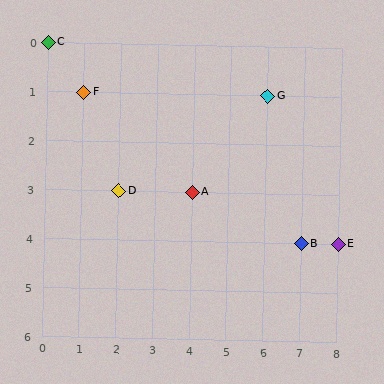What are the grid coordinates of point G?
Point G is at grid coordinates (6, 1).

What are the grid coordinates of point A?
Point A is at grid coordinates (4, 3).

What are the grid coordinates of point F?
Point F is at grid coordinates (1, 1).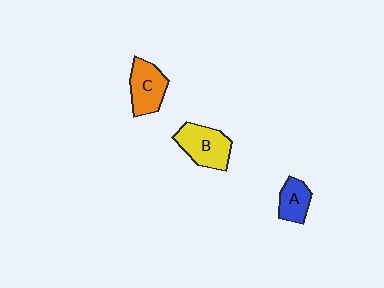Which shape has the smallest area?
Shape A (blue).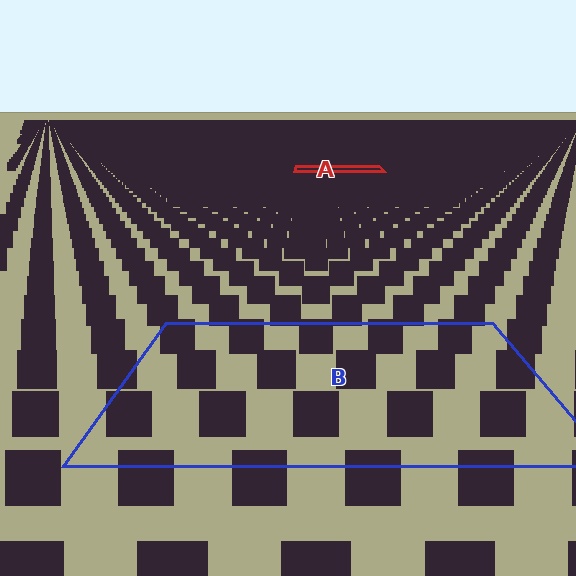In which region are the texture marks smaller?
The texture marks are smaller in region A, because it is farther away.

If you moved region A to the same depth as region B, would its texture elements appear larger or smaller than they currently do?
They would appear larger. At a closer depth, the same texture elements are projected at a bigger on-screen size.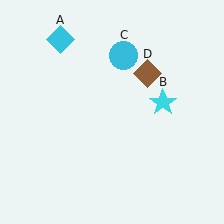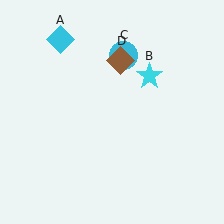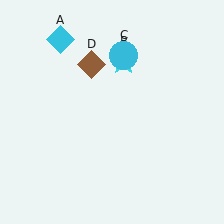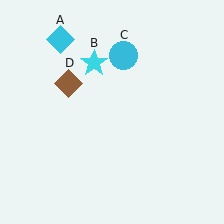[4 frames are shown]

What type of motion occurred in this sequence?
The cyan star (object B), brown diamond (object D) rotated counterclockwise around the center of the scene.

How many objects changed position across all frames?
2 objects changed position: cyan star (object B), brown diamond (object D).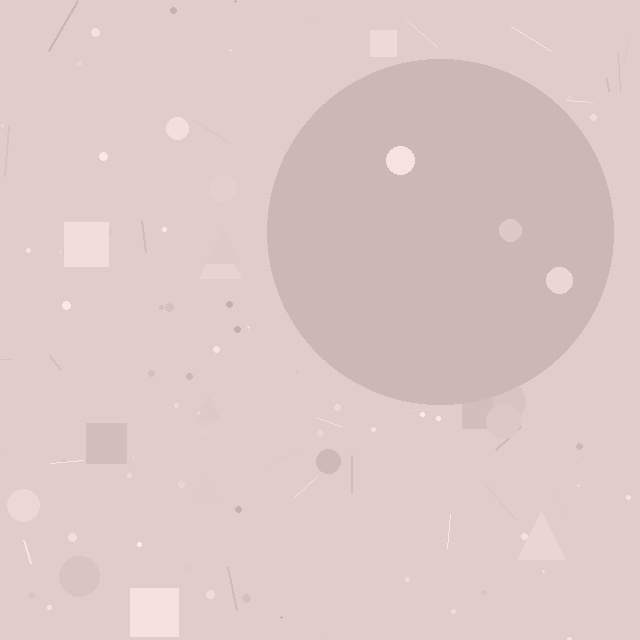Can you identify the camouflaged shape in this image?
The camouflaged shape is a circle.